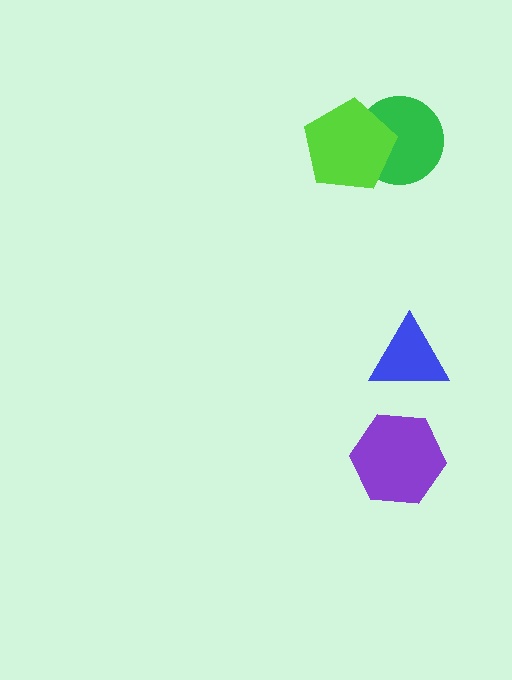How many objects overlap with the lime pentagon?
1 object overlaps with the lime pentagon.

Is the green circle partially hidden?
Yes, it is partially covered by another shape.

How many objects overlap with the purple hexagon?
0 objects overlap with the purple hexagon.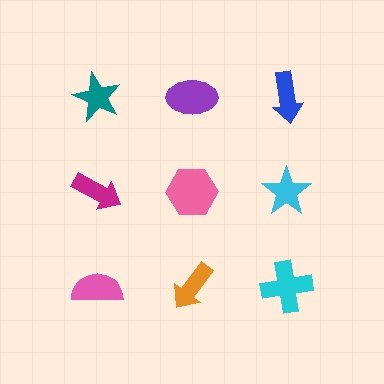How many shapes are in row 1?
3 shapes.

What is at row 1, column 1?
A teal star.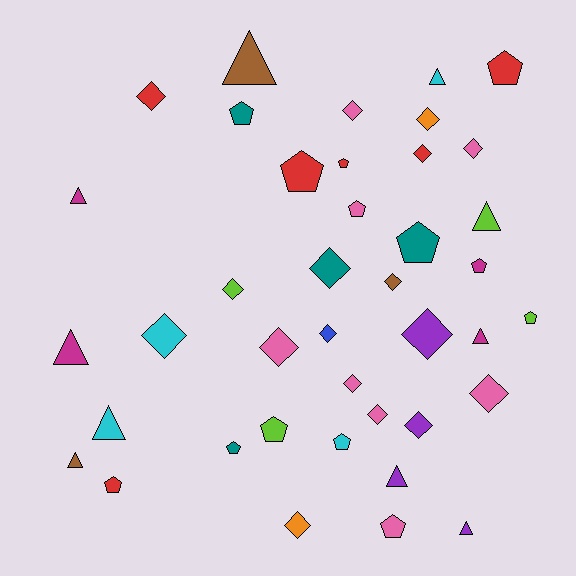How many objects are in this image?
There are 40 objects.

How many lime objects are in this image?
There are 4 lime objects.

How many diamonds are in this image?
There are 17 diamonds.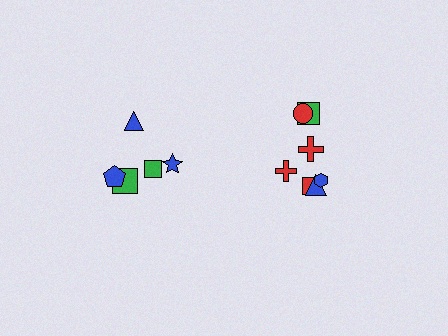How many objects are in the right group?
There are 7 objects.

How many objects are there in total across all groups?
There are 12 objects.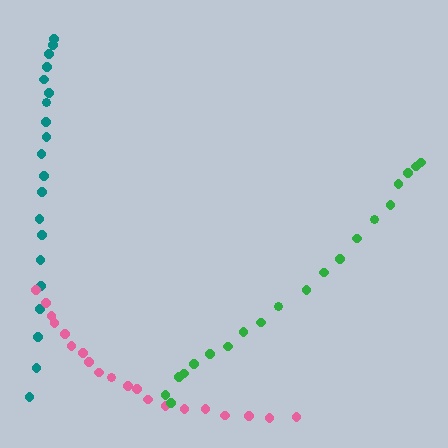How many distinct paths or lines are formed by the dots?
There are 3 distinct paths.